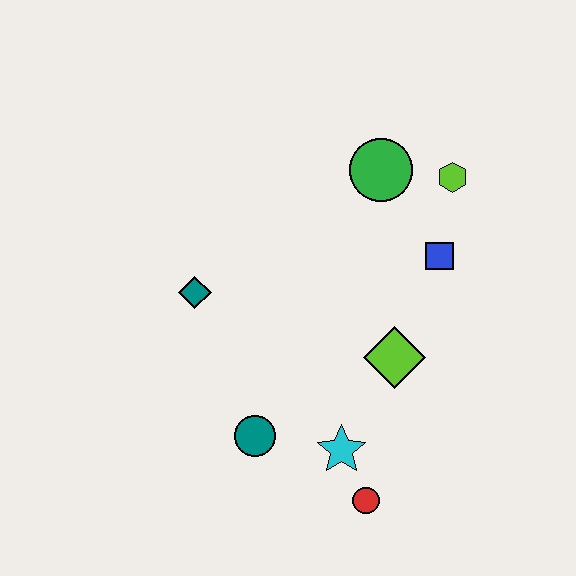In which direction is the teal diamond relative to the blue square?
The teal diamond is to the left of the blue square.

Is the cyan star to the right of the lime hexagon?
No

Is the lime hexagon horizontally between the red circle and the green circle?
No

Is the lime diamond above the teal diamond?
No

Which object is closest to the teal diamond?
The teal circle is closest to the teal diamond.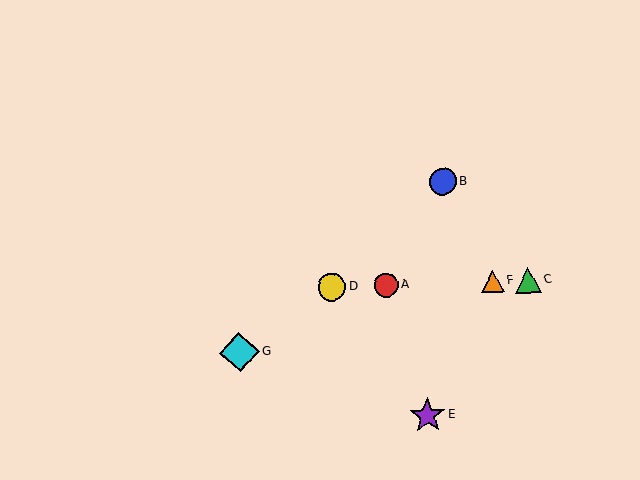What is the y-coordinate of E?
Object E is at y≈416.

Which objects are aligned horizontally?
Objects A, C, D, F are aligned horizontally.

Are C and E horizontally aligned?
No, C is at y≈280 and E is at y≈416.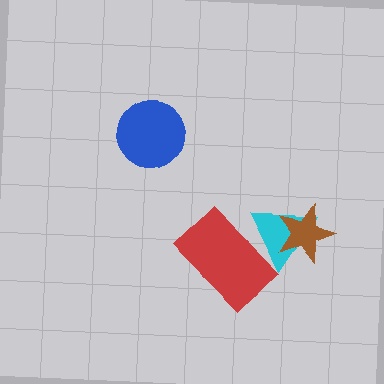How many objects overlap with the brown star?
1 object overlaps with the brown star.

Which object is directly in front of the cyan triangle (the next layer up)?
The brown star is directly in front of the cyan triangle.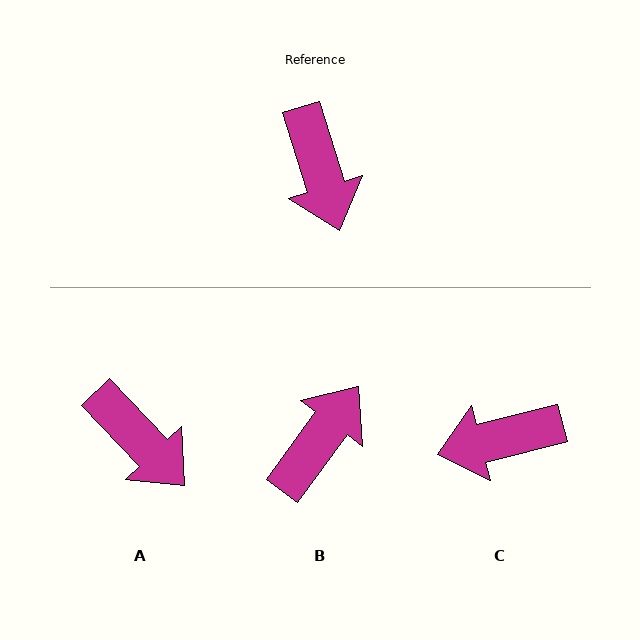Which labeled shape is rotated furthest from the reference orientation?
B, about 126 degrees away.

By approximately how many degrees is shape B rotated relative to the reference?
Approximately 126 degrees counter-clockwise.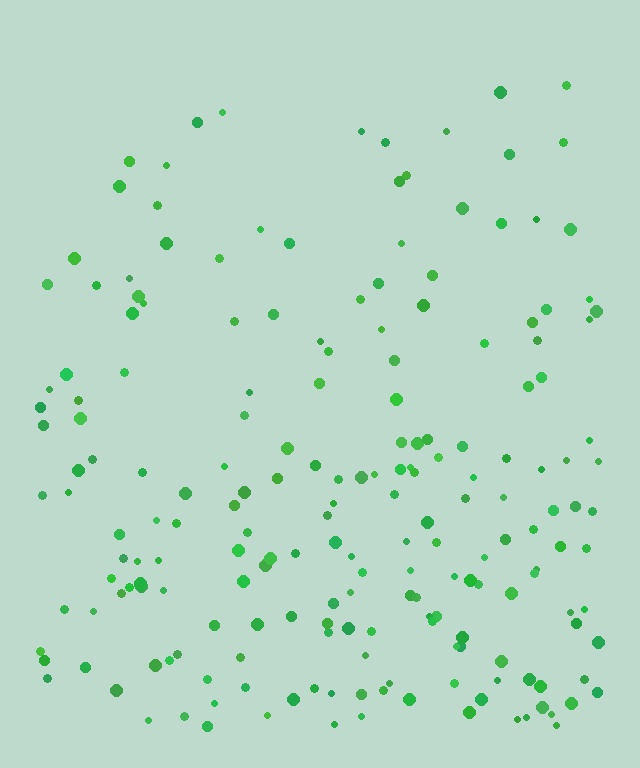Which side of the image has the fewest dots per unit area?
The top.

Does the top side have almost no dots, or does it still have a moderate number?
Still a moderate number, just noticeably fewer than the bottom.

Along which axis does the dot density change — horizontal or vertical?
Vertical.